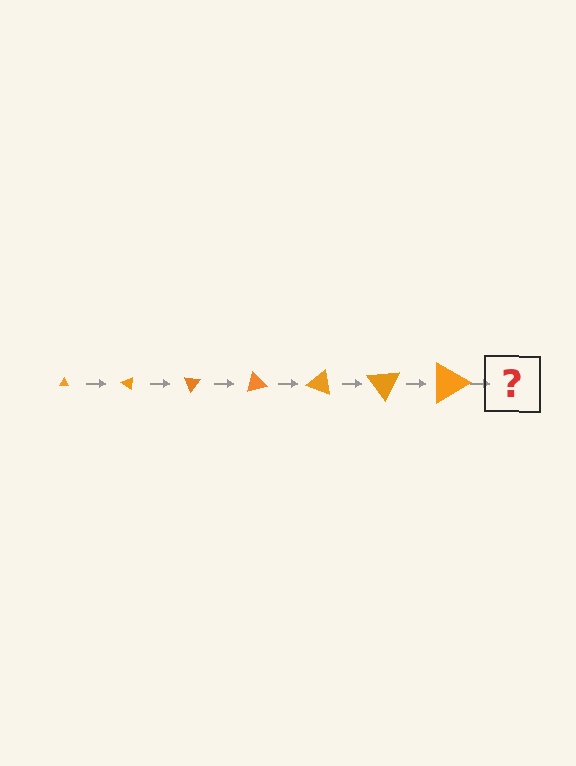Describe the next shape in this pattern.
It should be a triangle, larger than the previous one and rotated 245 degrees from the start.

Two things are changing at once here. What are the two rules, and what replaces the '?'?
The two rules are that the triangle grows larger each step and it rotates 35 degrees each step. The '?' should be a triangle, larger than the previous one and rotated 245 degrees from the start.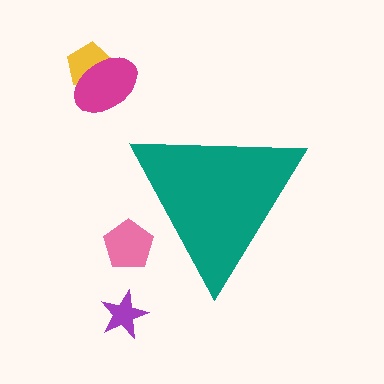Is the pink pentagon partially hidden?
Yes, the pink pentagon is partially hidden behind the teal triangle.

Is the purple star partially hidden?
No, the purple star is fully visible.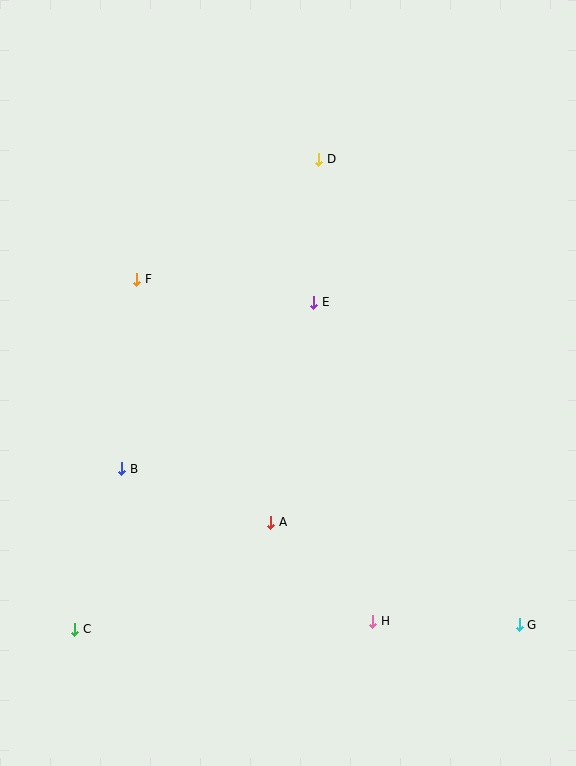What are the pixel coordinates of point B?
Point B is at (122, 469).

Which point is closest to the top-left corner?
Point F is closest to the top-left corner.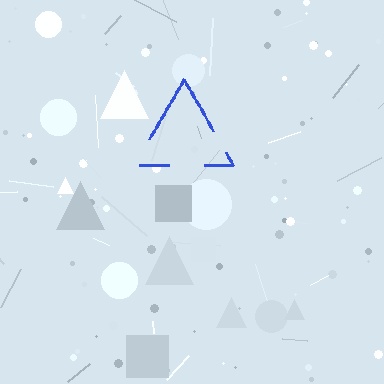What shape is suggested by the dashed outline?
The dashed outline suggests a triangle.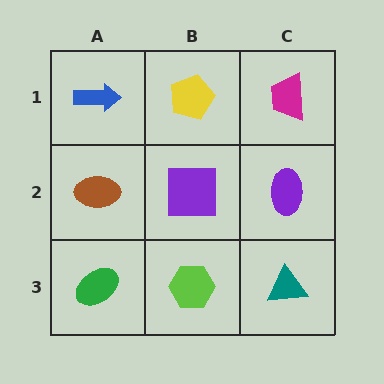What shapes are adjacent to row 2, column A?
A blue arrow (row 1, column A), a green ellipse (row 3, column A), a purple square (row 2, column B).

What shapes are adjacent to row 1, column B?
A purple square (row 2, column B), a blue arrow (row 1, column A), a magenta trapezoid (row 1, column C).